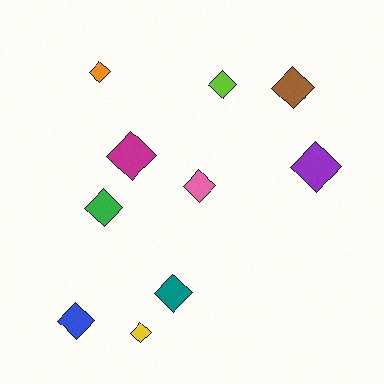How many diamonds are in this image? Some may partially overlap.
There are 10 diamonds.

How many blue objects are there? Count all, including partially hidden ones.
There is 1 blue object.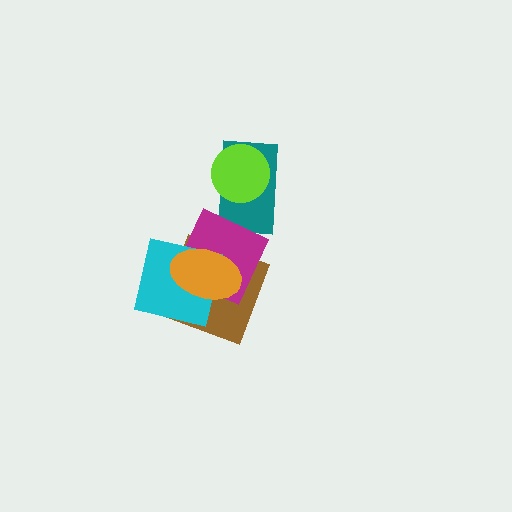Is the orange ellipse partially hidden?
No, no other shape covers it.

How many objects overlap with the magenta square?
3 objects overlap with the magenta square.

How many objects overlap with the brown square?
3 objects overlap with the brown square.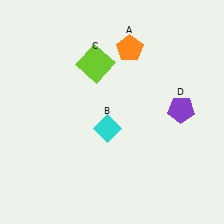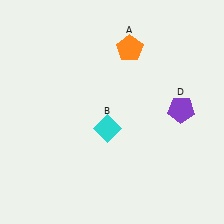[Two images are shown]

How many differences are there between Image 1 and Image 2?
There is 1 difference between the two images.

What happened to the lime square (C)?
The lime square (C) was removed in Image 2. It was in the top-left area of Image 1.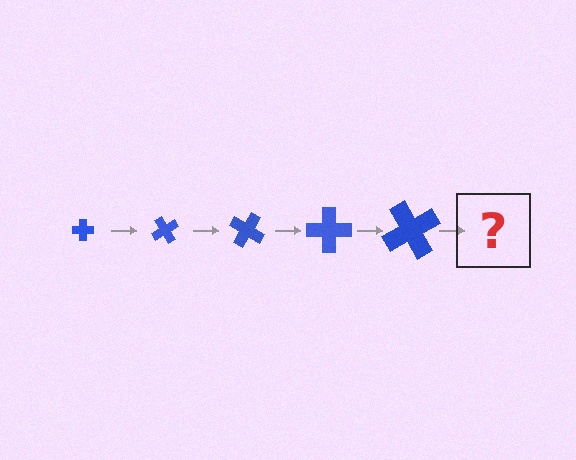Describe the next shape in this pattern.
It should be a cross, larger than the previous one and rotated 300 degrees from the start.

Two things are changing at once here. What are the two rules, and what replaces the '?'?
The two rules are that the cross grows larger each step and it rotates 60 degrees each step. The '?' should be a cross, larger than the previous one and rotated 300 degrees from the start.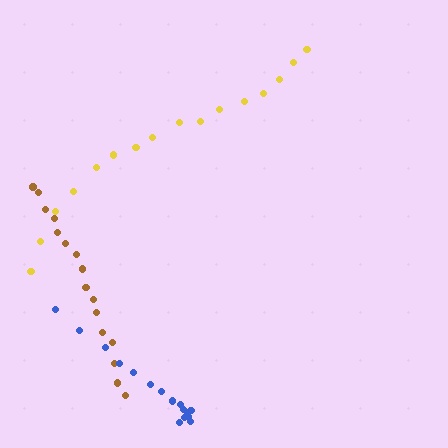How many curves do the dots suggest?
There are 3 distinct paths.